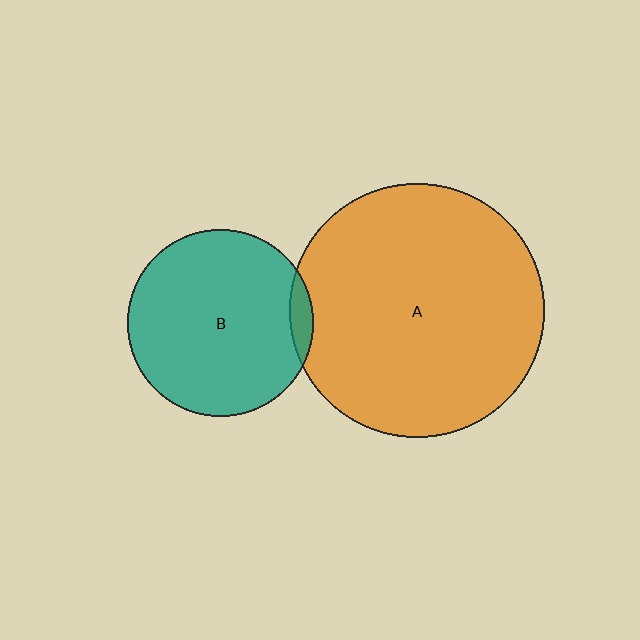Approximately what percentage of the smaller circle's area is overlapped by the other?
Approximately 5%.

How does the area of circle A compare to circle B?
Approximately 1.9 times.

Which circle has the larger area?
Circle A (orange).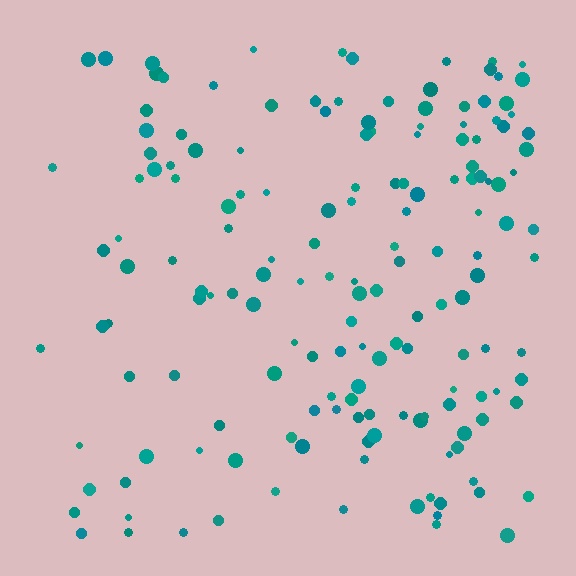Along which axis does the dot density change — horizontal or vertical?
Horizontal.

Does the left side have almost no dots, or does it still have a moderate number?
Still a moderate number, just noticeably fewer than the right.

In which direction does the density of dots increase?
From left to right, with the right side densest.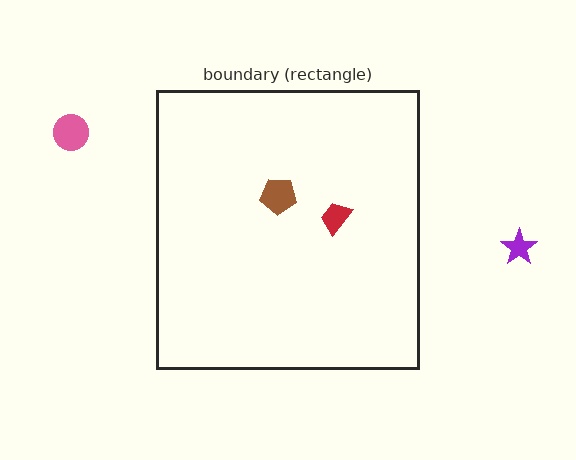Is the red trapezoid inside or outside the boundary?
Inside.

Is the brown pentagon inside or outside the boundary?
Inside.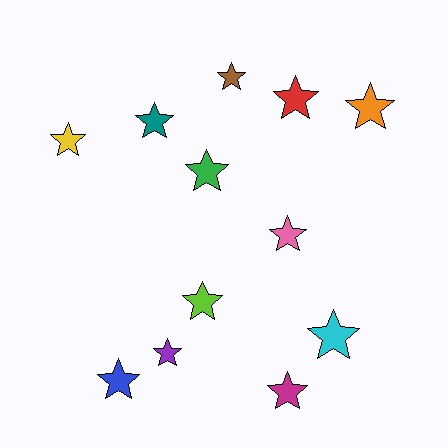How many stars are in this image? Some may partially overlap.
There are 12 stars.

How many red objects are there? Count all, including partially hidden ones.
There is 1 red object.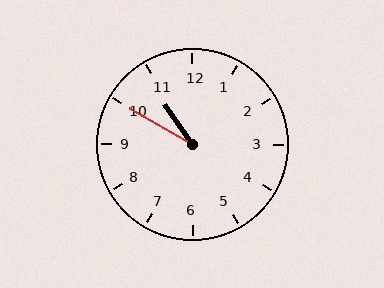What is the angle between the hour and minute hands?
Approximately 25 degrees.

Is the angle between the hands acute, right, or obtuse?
It is acute.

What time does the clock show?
10:50.